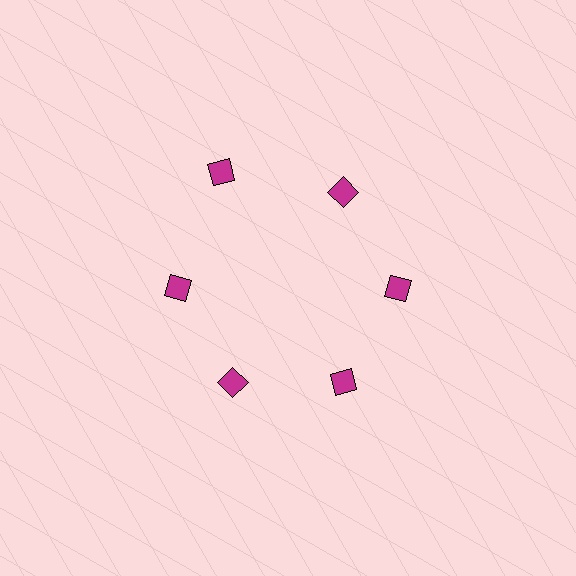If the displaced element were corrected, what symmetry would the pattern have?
It would have 6-fold rotational symmetry — the pattern would map onto itself every 60 degrees.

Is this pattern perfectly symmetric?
No. The 6 magenta squares are arranged in a ring, but one element near the 11 o'clock position is pushed outward from the center, breaking the 6-fold rotational symmetry.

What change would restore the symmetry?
The symmetry would be restored by moving it inward, back onto the ring so that all 6 squares sit at equal angles and equal distance from the center.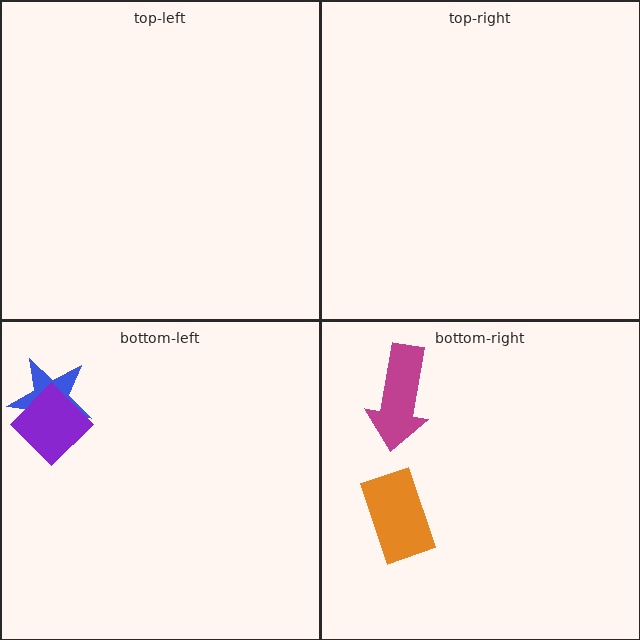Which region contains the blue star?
The bottom-left region.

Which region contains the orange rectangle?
The bottom-right region.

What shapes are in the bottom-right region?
The orange rectangle, the magenta arrow.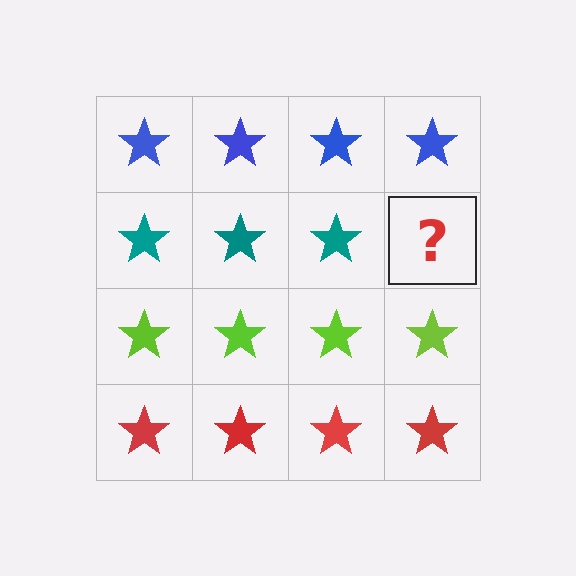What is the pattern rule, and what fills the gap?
The rule is that each row has a consistent color. The gap should be filled with a teal star.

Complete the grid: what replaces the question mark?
The question mark should be replaced with a teal star.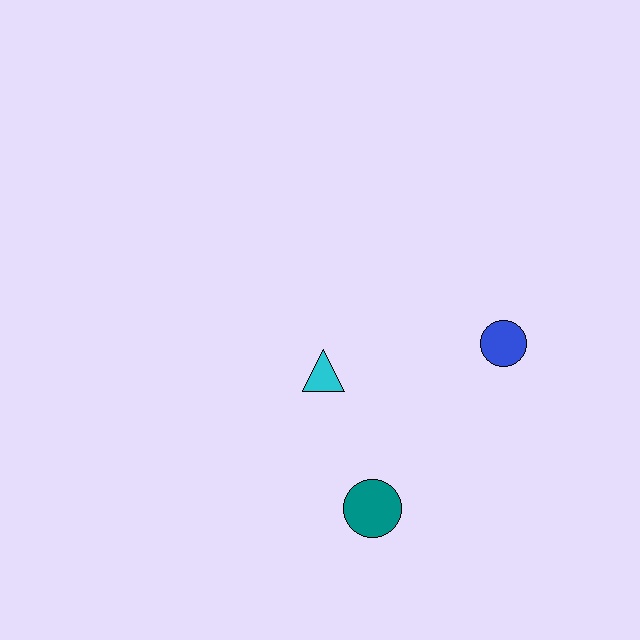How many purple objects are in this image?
There are no purple objects.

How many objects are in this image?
There are 3 objects.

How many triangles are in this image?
There is 1 triangle.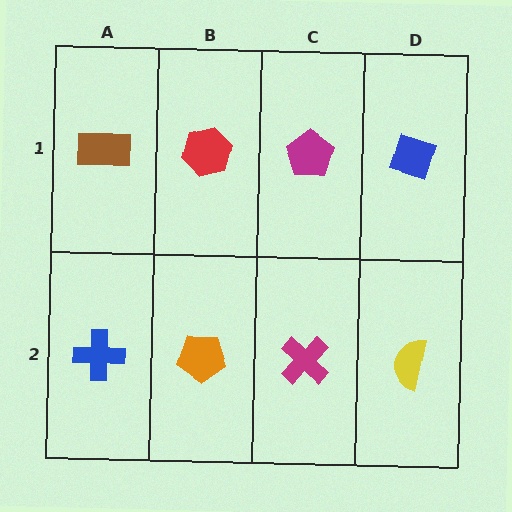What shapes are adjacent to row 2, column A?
A brown rectangle (row 1, column A), an orange pentagon (row 2, column B).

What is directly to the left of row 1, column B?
A brown rectangle.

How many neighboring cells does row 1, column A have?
2.